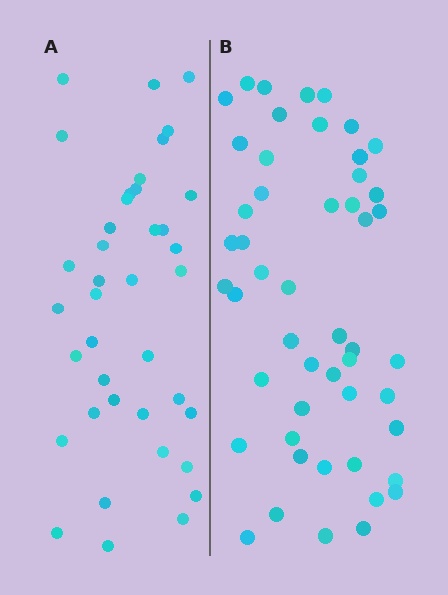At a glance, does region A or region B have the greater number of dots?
Region B (the right region) has more dots.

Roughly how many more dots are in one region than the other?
Region B has roughly 12 or so more dots than region A.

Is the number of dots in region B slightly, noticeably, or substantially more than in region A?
Region B has noticeably more, but not dramatically so. The ratio is roughly 1.3 to 1.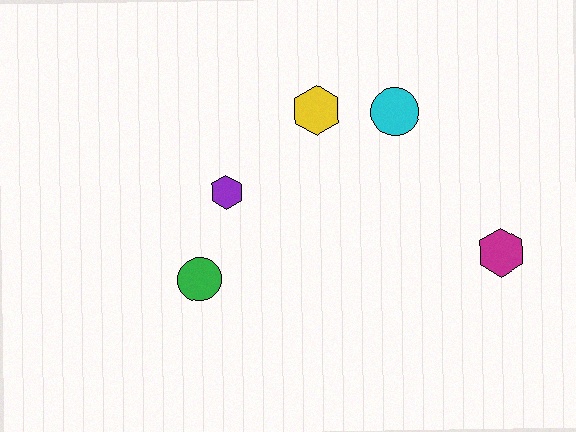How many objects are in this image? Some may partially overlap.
There are 5 objects.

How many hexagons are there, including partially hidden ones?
There are 3 hexagons.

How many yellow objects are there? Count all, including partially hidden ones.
There is 1 yellow object.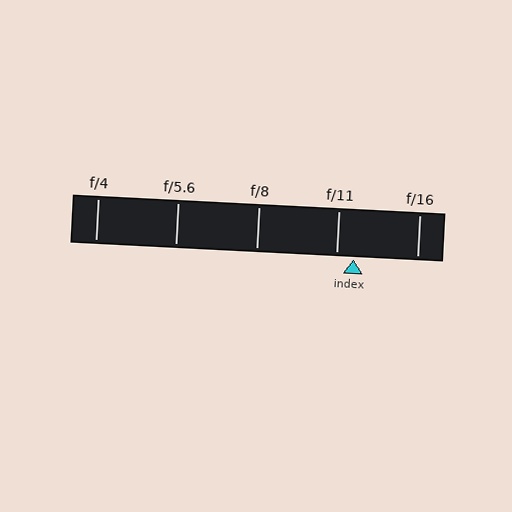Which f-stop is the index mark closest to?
The index mark is closest to f/11.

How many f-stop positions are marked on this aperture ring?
There are 5 f-stop positions marked.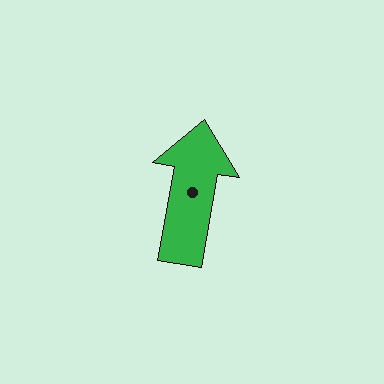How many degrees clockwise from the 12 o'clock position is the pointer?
Approximately 10 degrees.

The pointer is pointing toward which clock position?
Roughly 12 o'clock.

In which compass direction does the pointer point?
North.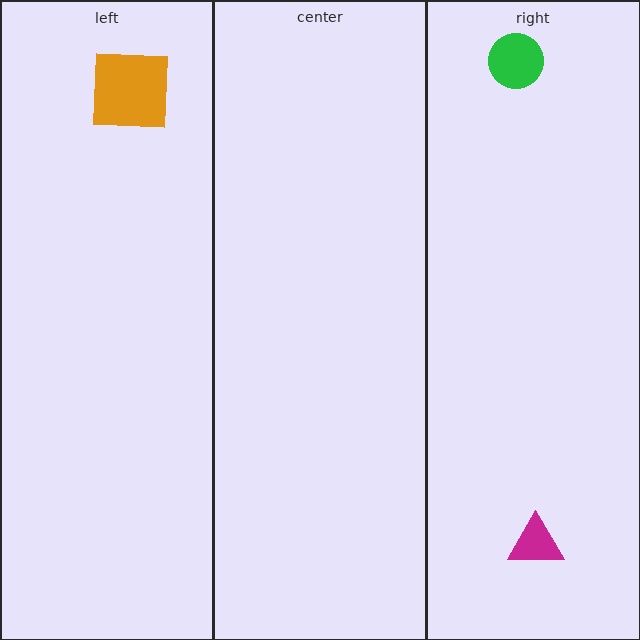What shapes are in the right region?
The magenta triangle, the green circle.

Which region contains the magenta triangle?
The right region.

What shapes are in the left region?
The orange square.